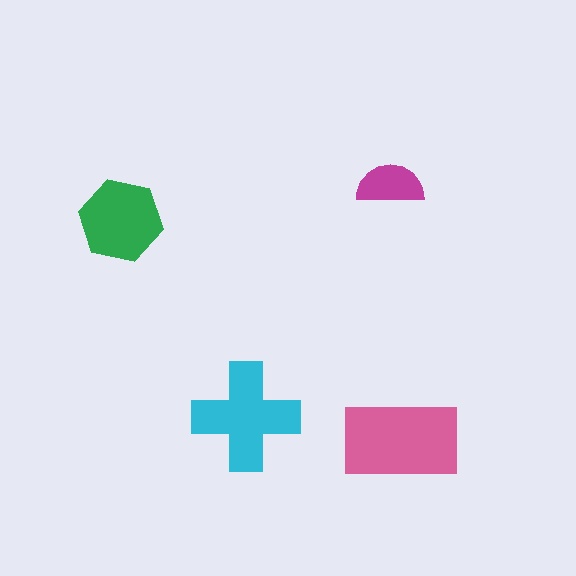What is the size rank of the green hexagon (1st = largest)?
3rd.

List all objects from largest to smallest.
The pink rectangle, the cyan cross, the green hexagon, the magenta semicircle.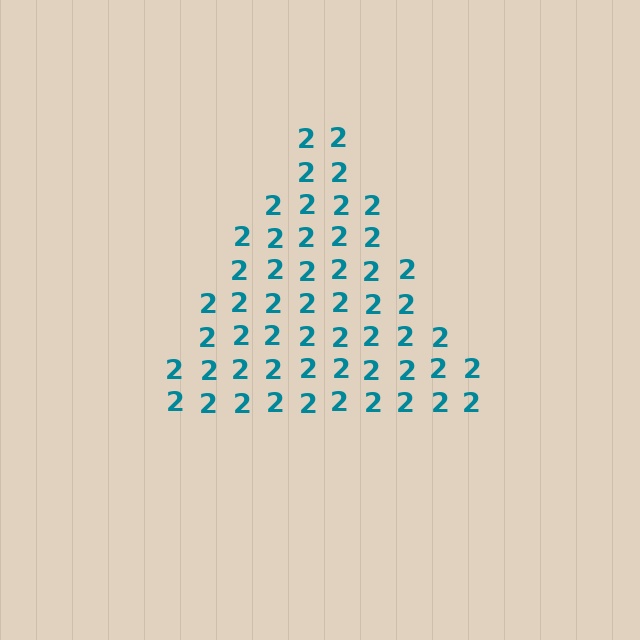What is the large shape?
The large shape is a triangle.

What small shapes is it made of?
It is made of small digit 2's.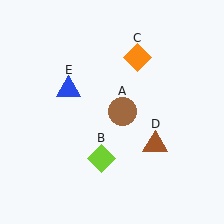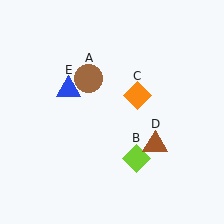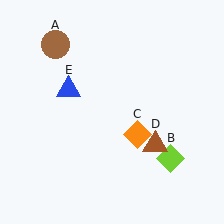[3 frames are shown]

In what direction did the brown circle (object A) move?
The brown circle (object A) moved up and to the left.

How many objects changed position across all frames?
3 objects changed position: brown circle (object A), lime diamond (object B), orange diamond (object C).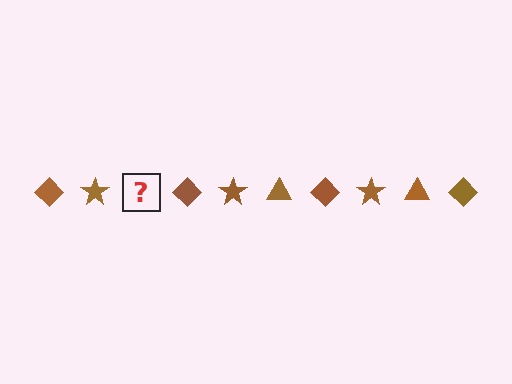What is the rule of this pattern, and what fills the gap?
The rule is that the pattern cycles through diamond, star, triangle shapes in brown. The gap should be filled with a brown triangle.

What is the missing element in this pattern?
The missing element is a brown triangle.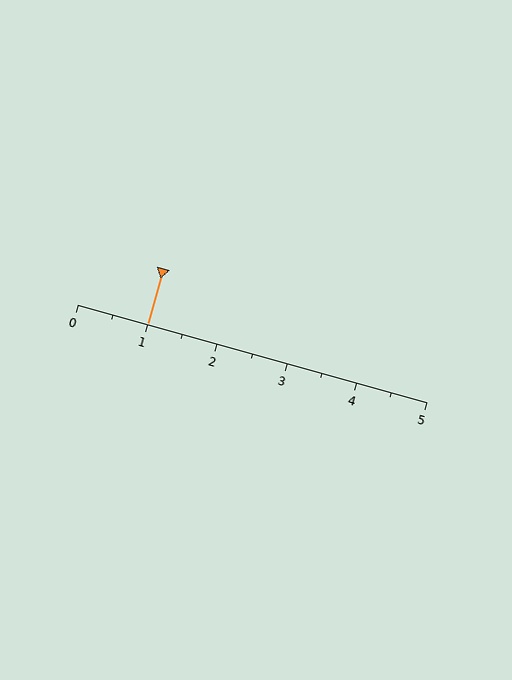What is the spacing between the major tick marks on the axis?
The major ticks are spaced 1 apart.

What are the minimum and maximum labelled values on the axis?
The axis runs from 0 to 5.